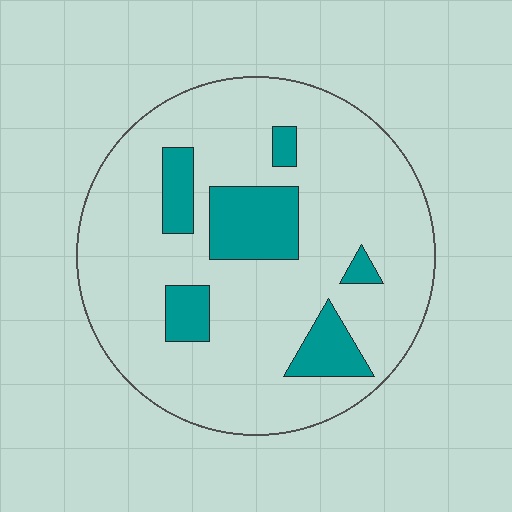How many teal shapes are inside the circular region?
6.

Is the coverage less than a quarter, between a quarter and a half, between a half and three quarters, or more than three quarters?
Less than a quarter.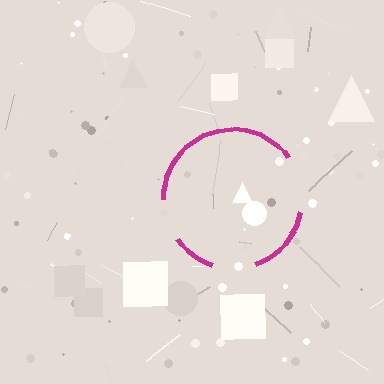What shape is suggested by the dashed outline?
The dashed outline suggests a circle.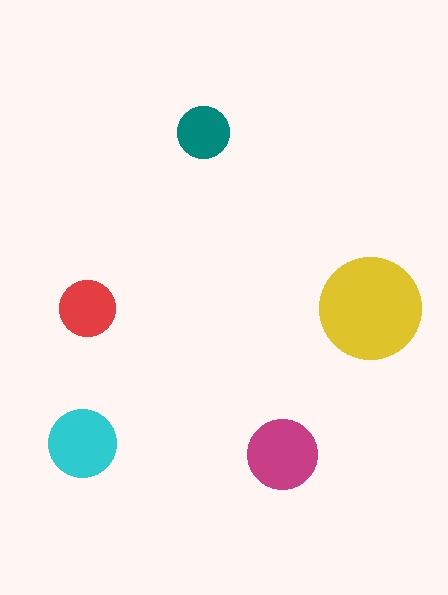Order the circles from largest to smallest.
the yellow one, the magenta one, the cyan one, the red one, the teal one.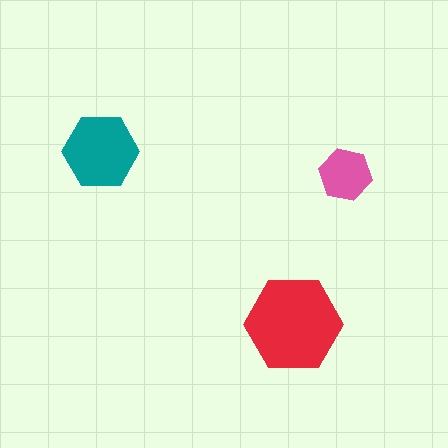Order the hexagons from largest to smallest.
the red one, the teal one, the pink one.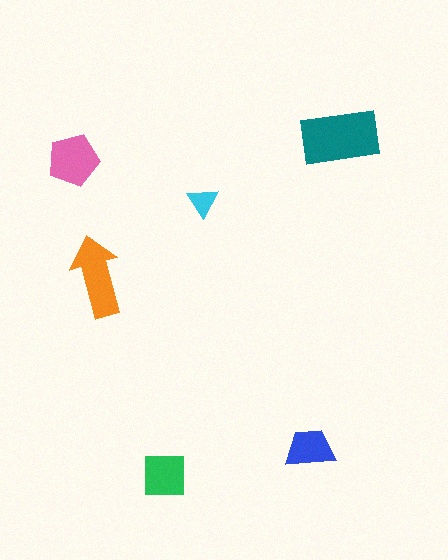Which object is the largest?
The teal rectangle.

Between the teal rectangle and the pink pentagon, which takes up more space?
The teal rectangle.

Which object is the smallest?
The cyan triangle.